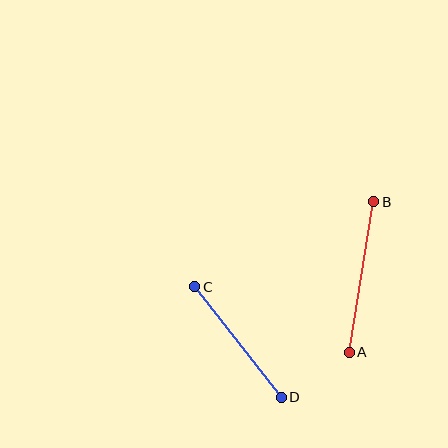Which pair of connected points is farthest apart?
Points A and B are farthest apart.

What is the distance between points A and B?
The distance is approximately 153 pixels.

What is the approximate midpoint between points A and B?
The midpoint is at approximately (362, 277) pixels.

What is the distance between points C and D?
The distance is approximately 141 pixels.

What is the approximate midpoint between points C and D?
The midpoint is at approximately (238, 342) pixels.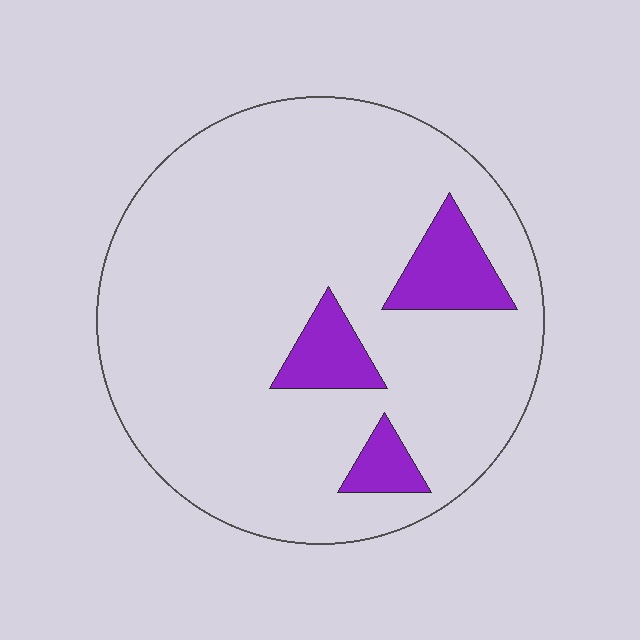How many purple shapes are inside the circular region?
3.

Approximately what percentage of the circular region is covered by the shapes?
Approximately 10%.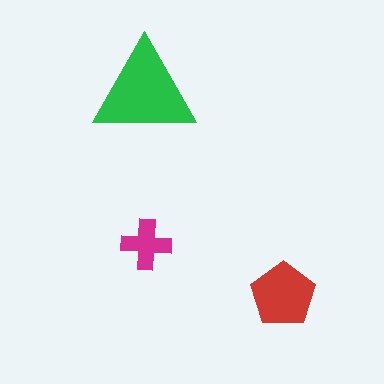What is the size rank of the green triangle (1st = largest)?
1st.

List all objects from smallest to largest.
The magenta cross, the red pentagon, the green triangle.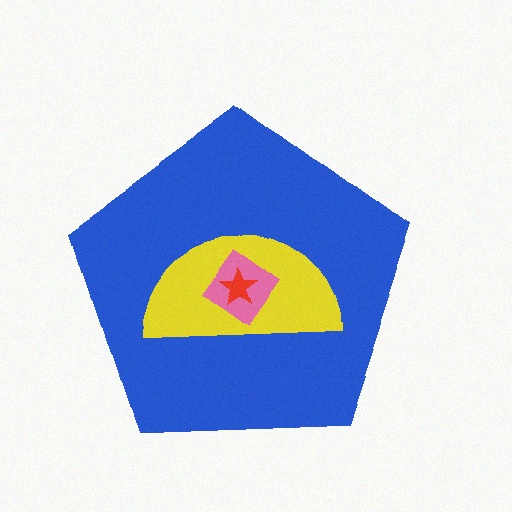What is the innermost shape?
The red star.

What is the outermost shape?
The blue pentagon.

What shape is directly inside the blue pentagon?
The yellow semicircle.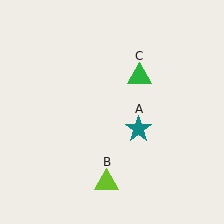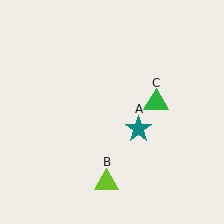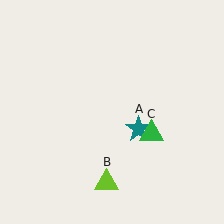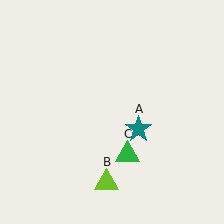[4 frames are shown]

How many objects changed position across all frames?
1 object changed position: green triangle (object C).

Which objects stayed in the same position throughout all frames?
Teal star (object A) and lime triangle (object B) remained stationary.